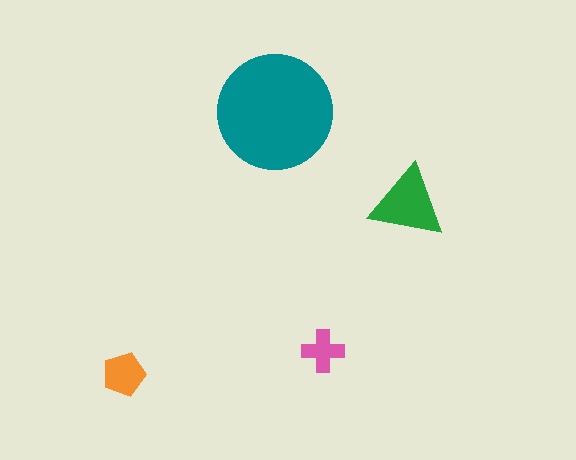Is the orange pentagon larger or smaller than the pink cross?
Larger.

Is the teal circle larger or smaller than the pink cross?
Larger.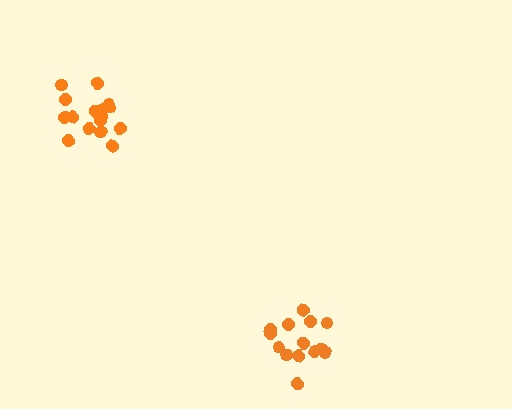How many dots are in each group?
Group 1: 17 dots, Group 2: 15 dots (32 total).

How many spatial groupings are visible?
There are 2 spatial groupings.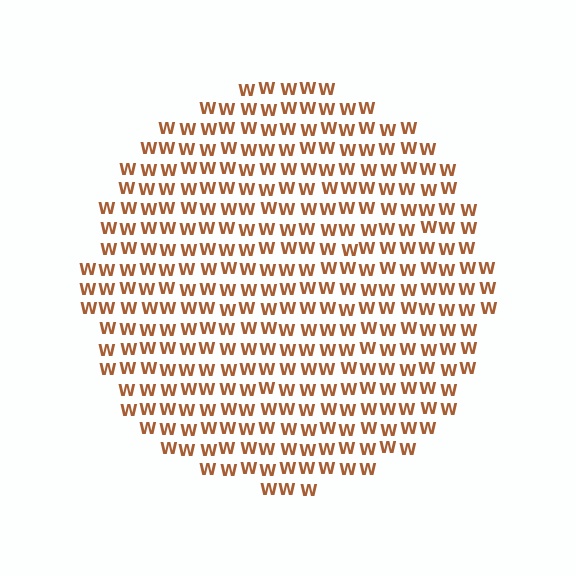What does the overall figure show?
The overall figure shows a circle.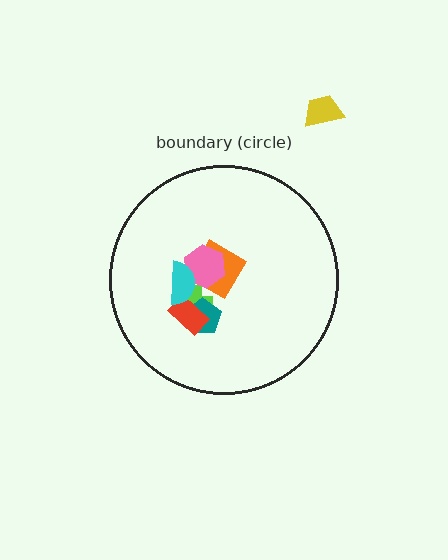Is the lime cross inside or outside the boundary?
Inside.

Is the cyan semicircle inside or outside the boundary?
Inside.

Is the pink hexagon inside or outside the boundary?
Inside.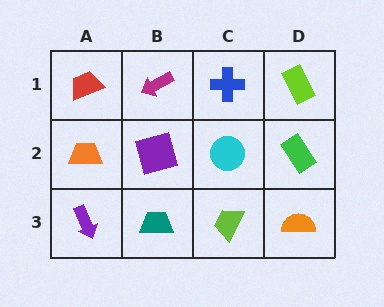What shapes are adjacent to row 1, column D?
A green rectangle (row 2, column D), a blue cross (row 1, column C).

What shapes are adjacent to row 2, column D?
A lime rectangle (row 1, column D), an orange semicircle (row 3, column D), a cyan circle (row 2, column C).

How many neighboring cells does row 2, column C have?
4.